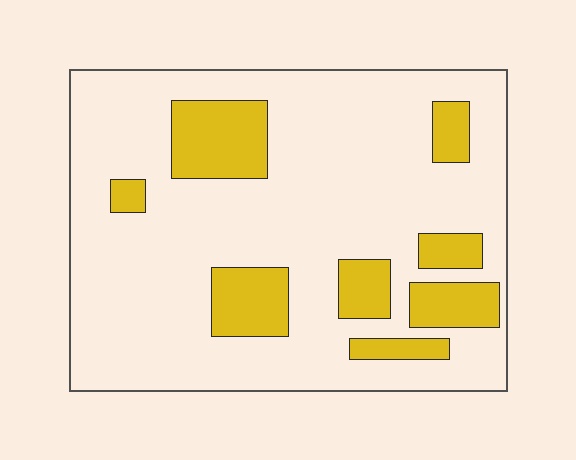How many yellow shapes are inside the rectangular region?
8.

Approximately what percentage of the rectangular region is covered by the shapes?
Approximately 20%.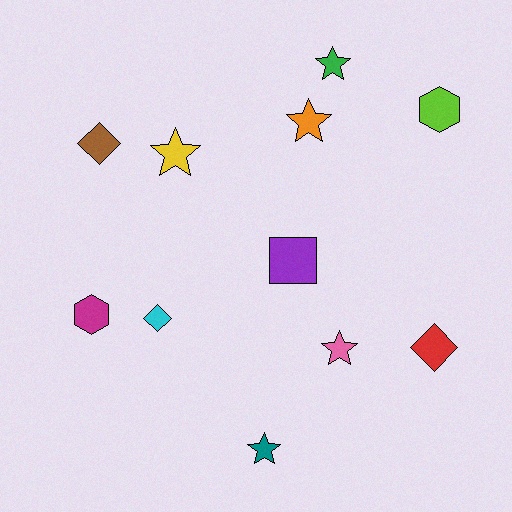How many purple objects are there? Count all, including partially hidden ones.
There is 1 purple object.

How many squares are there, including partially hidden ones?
There is 1 square.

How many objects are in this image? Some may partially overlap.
There are 11 objects.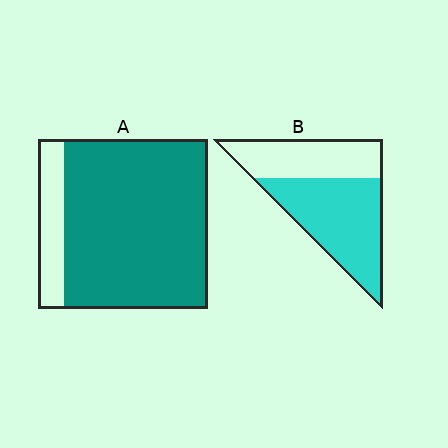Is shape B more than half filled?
Yes.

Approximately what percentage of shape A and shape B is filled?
A is approximately 85% and B is approximately 60%.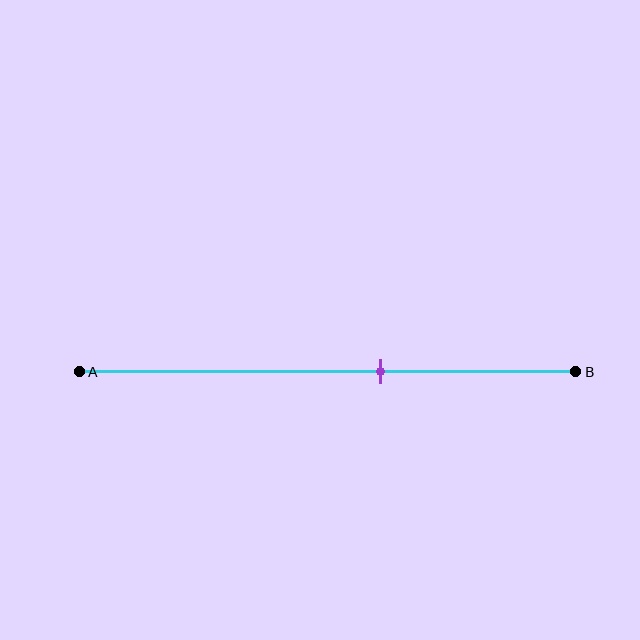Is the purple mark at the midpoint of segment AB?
No, the mark is at about 60% from A, not at the 50% midpoint.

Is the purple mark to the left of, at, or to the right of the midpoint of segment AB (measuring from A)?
The purple mark is to the right of the midpoint of segment AB.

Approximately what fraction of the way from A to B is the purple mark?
The purple mark is approximately 60% of the way from A to B.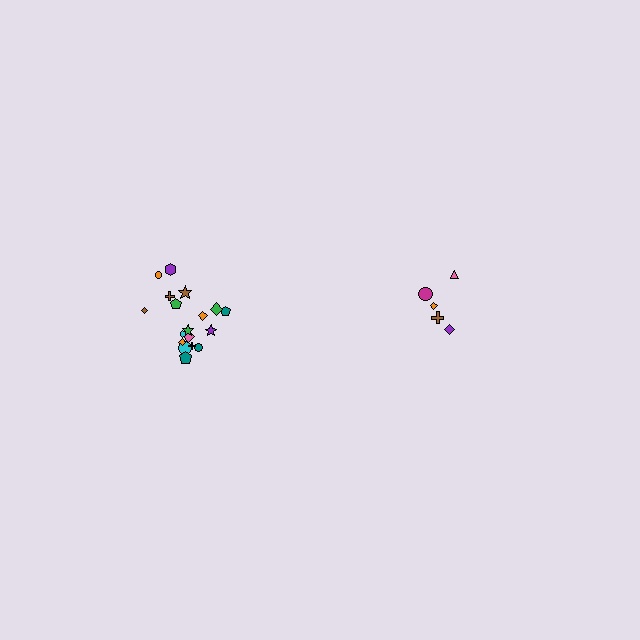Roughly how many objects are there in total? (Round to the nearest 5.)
Roughly 25 objects in total.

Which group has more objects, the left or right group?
The left group.